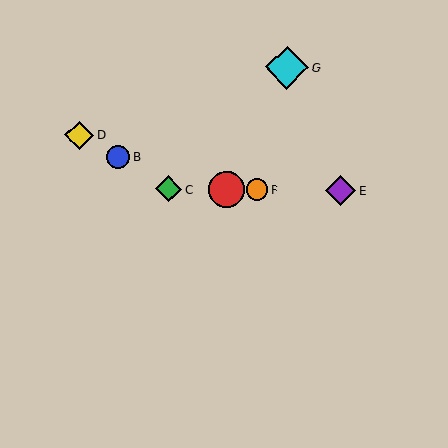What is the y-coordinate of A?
Object A is at y≈190.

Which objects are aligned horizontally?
Objects A, C, E, F are aligned horizontally.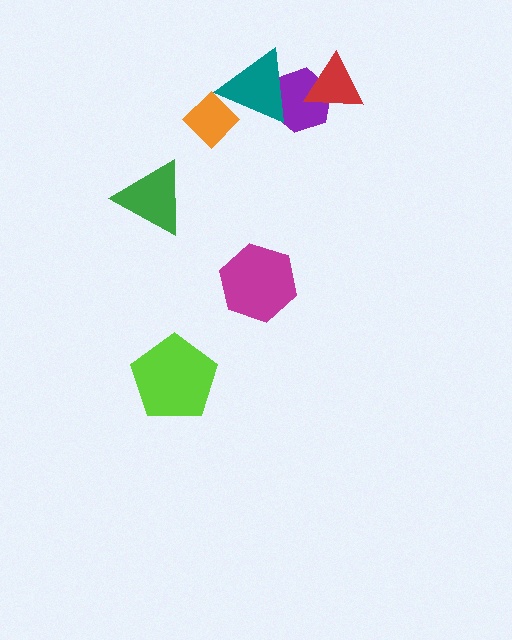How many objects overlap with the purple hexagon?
2 objects overlap with the purple hexagon.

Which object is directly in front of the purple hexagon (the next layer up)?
The teal triangle is directly in front of the purple hexagon.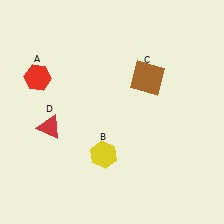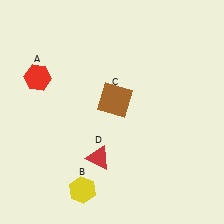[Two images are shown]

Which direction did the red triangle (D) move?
The red triangle (D) moved right.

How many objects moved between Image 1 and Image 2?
3 objects moved between the two images.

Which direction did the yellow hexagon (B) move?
The yellow hexagon (B) moved down.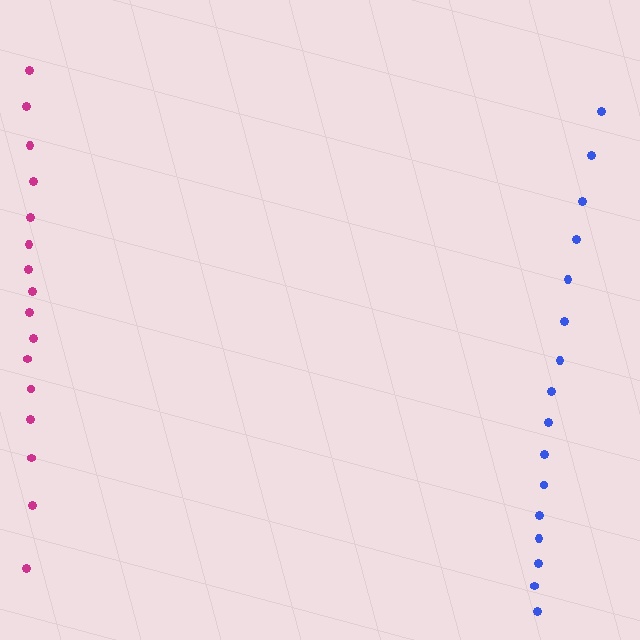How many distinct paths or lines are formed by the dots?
There are 2 distinct paths.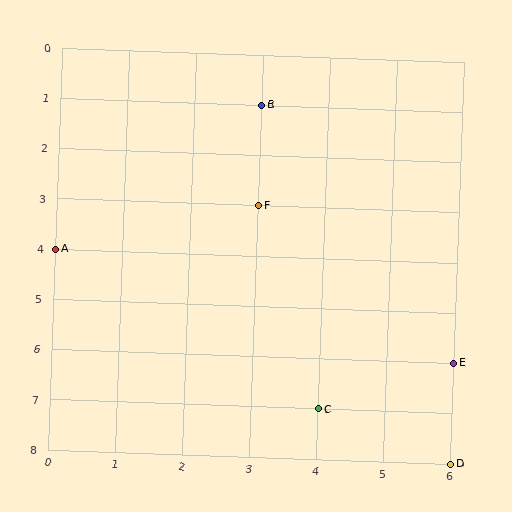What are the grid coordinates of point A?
Point A is at grid coordinates (0, 4).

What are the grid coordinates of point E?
Point E is at grid coordinates (6, 6).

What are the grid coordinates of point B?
Point B is at grid coordinates (3, 1).